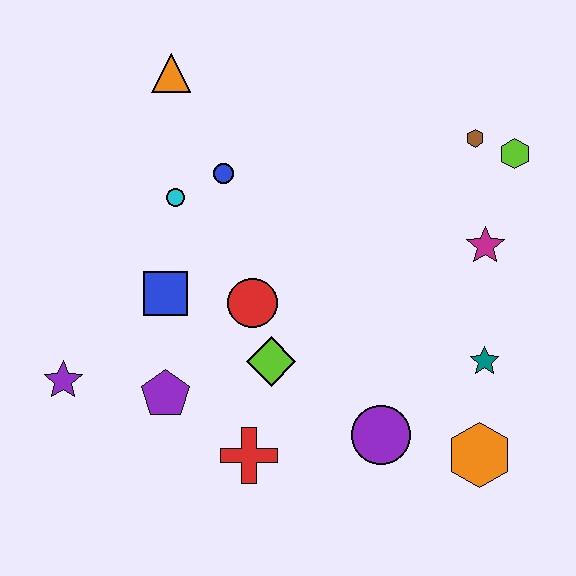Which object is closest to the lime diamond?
The red circle is closest to the lime diamond.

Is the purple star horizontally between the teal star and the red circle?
No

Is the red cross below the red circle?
Yes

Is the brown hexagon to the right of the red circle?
Yes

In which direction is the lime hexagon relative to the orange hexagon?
The lime hexagon is above the orange hexagon.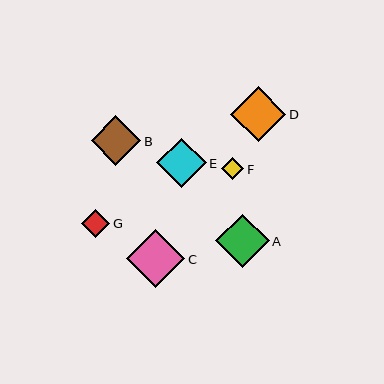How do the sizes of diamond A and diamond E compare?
Diamond A and diamond E are approximately the same size.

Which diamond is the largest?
Diamond C is the largest with a size of approximately 58 pixels.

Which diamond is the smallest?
Diamond F is the smallest with a size of approximately 22 pixels.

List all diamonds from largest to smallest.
From largest to smallest: C, D, A, B, E, G, F.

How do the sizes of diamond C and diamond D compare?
Diamond C and diamond D are approximately the same size.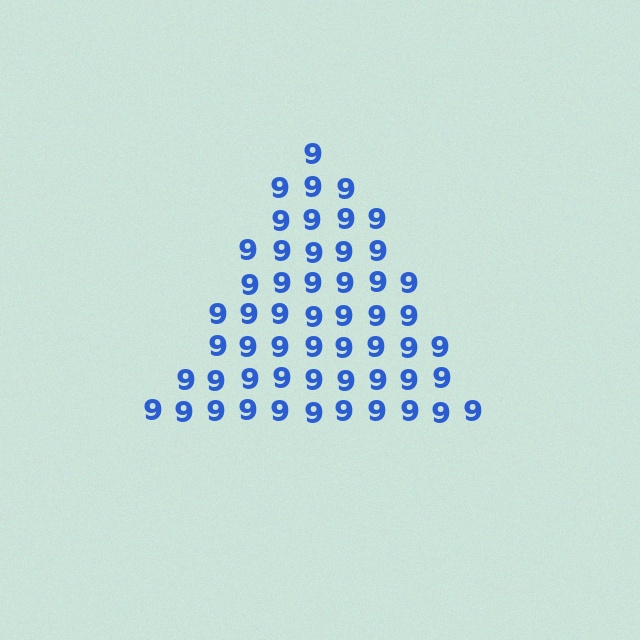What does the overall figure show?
The overall figure shows a triangle.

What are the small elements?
The small elements are digit 9's.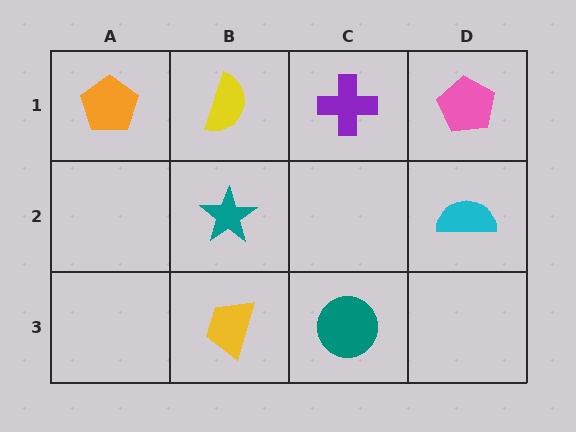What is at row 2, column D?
A cyan semicircle.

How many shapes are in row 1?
4 shapes.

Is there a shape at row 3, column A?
No, that cell is empty.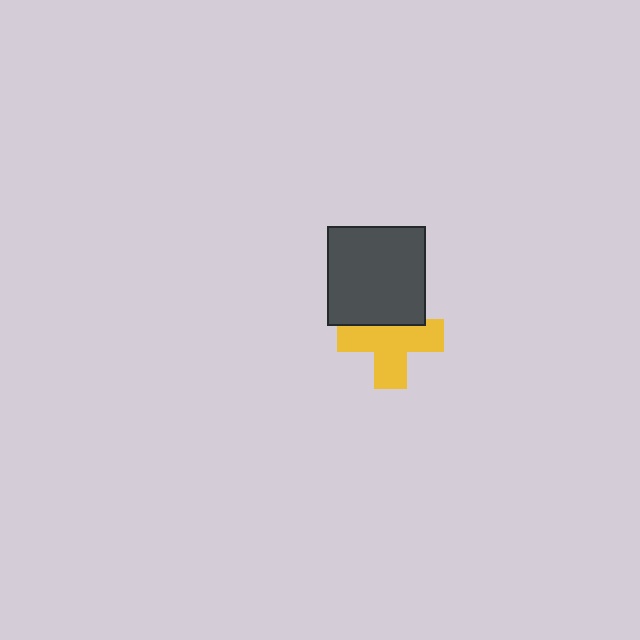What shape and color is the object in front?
The object in front is a dark gray square.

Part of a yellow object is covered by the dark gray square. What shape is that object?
It is a cross.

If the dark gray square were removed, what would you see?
You would see the complete yellow cross.